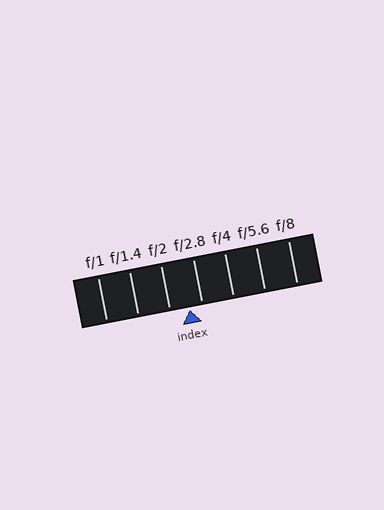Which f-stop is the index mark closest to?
The index mark is closest to f/2.8.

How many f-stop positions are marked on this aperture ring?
There are 7 f-stop positions marked.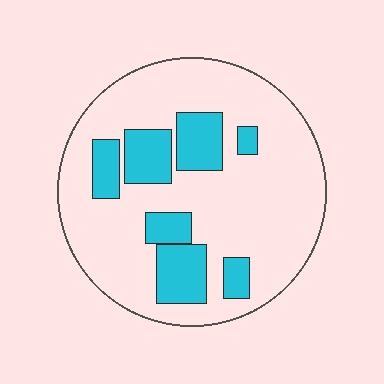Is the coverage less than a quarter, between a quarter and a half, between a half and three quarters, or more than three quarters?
Less than a quarter.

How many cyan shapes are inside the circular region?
7.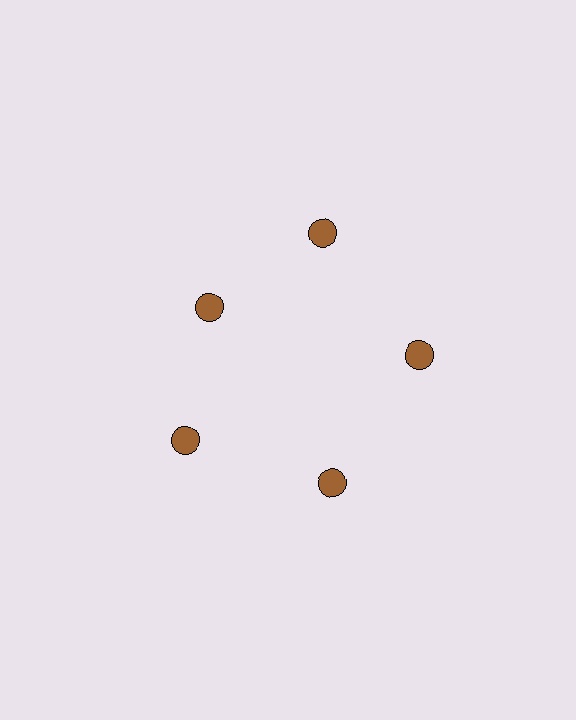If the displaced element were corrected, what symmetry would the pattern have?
It would have 5-fold rotational symmetry — the pattern would map onto itself every 72 degrees.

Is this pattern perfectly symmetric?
No. The 5 brown circles are arranged in a ring, but one element near the 10 o'clock position is pulled inward toward the center, breaking the 5-fold rotational symmetry.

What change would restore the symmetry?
The symmetry would be restored by moving it outward, back onto the ring so that all 5 circles sit at equal angles and equal distance from the center.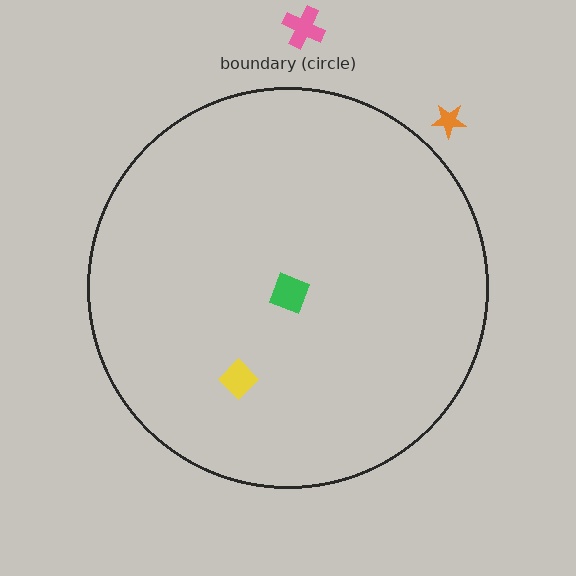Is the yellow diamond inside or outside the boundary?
Inside.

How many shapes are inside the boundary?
2 inside, 2 outside.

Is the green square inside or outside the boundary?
Inside.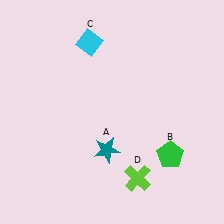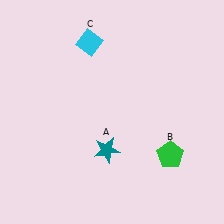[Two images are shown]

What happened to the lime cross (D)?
The lime cross (D) was removed in Image 2. It was in the bottom-right area of Image 1.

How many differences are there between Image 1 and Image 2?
There is 1 difference between the two images.